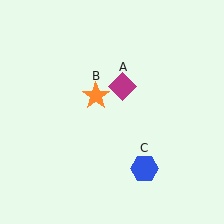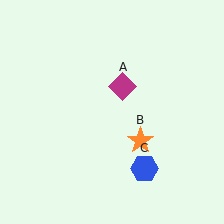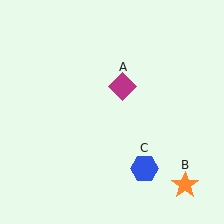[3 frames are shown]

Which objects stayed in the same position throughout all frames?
Magenta diamond (object A) and blue hexagon (object C) remained stationary.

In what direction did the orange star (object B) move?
The orange star (object B) moved down and to the right.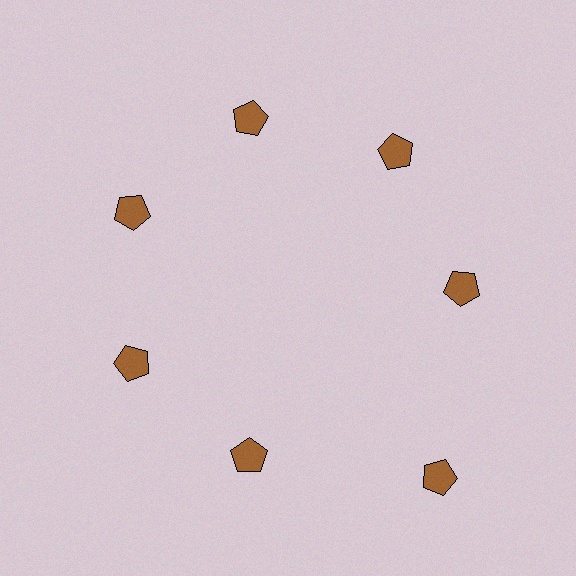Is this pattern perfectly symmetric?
No. The 7 brown pentagons are arranged in a ring, but one element near the 5 o'clock position is pushed outward from the center, breaking the 7-fold rotational symmetry.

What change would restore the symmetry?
The symmetry would be restored by moving it inward, back onto the ring so that all 7 pentagons sit at equal angles and equal distance from the center.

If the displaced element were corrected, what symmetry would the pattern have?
It would have 7-fold rotational symmetry — the pattern would map onto itself every 51 degrees.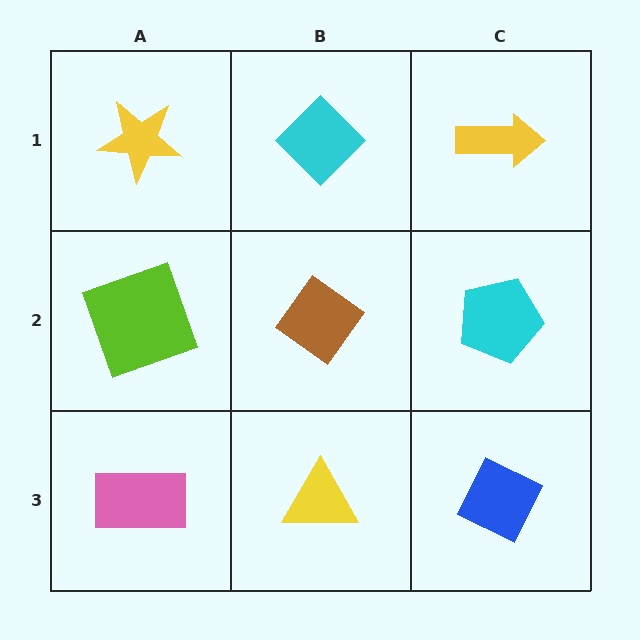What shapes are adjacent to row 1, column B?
A brown diamond (row 2, column B), a yellow star (row 1, column A), a yellow arrow (row 1, column C).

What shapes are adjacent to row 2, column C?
A yellow arrow (row 1, column C), a blue diamond (row 3, column C), a brown diamond (row 2, column B).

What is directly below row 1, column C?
A cyan pentagon.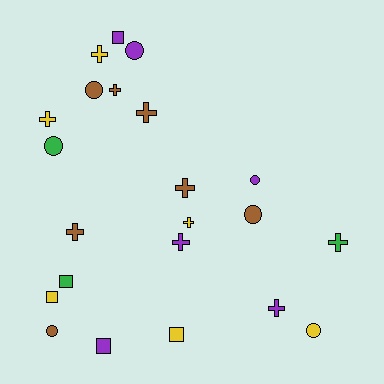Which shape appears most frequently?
Cross, with 10 objects.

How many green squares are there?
There is 1 green square.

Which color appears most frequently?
Brown, with 7 objects.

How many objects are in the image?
There are 22 objects.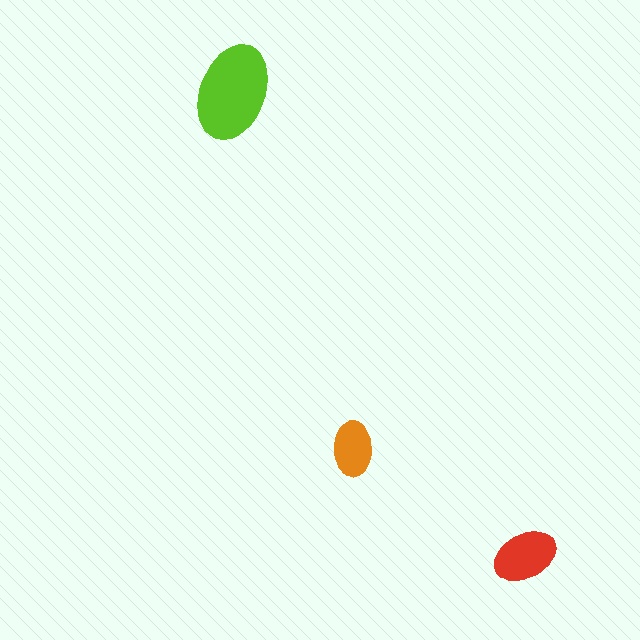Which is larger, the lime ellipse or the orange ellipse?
The lime one.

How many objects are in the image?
There are 3 objects in the image.